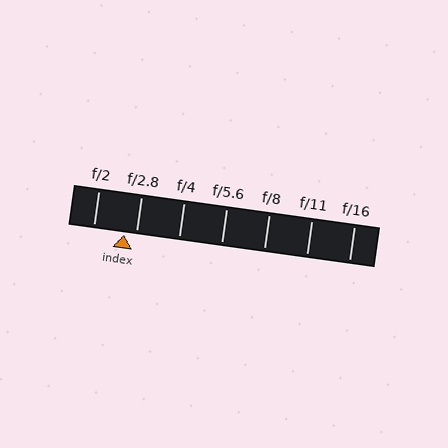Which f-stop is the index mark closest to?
The index mark is closest to f/2.8.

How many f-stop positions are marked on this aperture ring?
There are 7 f-stop positions marked.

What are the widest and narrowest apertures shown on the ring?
The widest aperture shown is f/2 and the narrowest is f/16.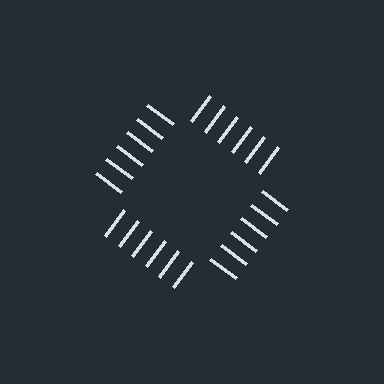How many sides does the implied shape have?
4 sides — the line-ends trace a square.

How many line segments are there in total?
24 — 6 along each of the 4 edges.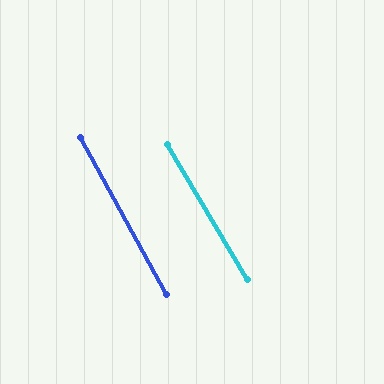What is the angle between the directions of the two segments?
Approximately 2 degrees.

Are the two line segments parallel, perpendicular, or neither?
Parallel — their directions differ by only 1.9°.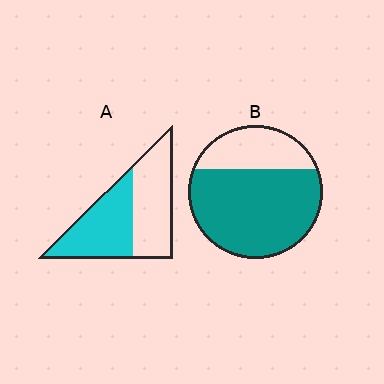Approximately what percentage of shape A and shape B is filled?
A is approximately 50% and B is approximately 70%.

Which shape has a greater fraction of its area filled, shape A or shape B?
Shape B.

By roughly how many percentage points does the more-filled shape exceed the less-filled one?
By roughly 20 percentage points (B over A).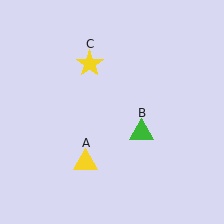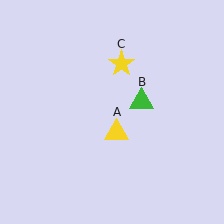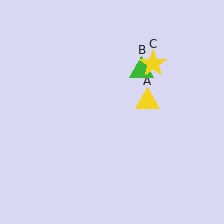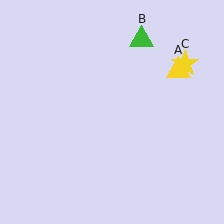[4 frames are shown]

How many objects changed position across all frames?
3 objects changed position: yellow triangle (object A), green triangle (object B), yellow star (object C).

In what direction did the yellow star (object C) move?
The yellow star (object C) moved right.